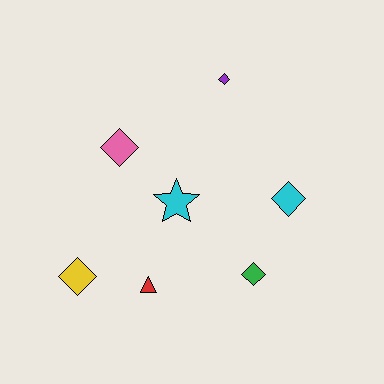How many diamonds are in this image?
There are 5 diamonds.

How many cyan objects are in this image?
There are 2 cyan objects.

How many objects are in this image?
There are 7 objects.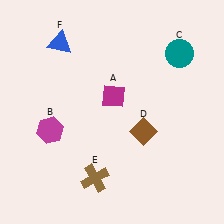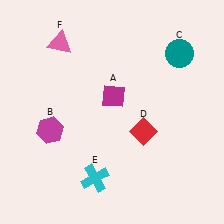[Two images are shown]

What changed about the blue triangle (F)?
In Image 1, F is blue. In Image 2, it changed to pink.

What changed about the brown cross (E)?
In Image 1, E is brown. In Image 2, it changed to cyan.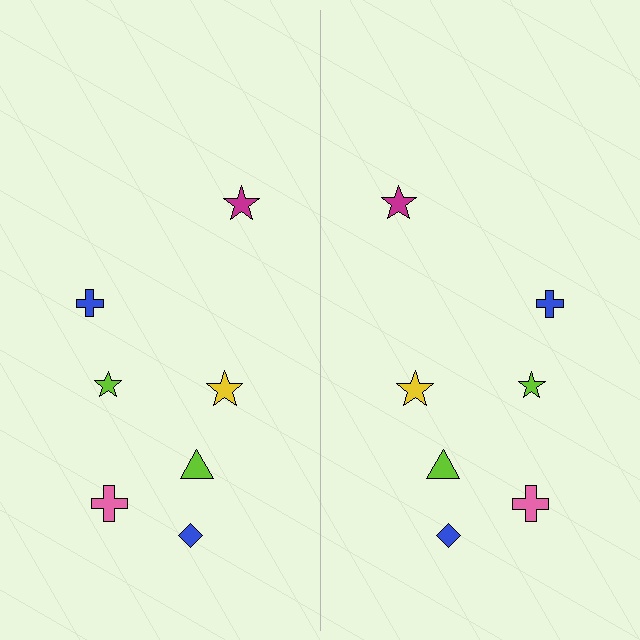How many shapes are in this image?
There are 14 shapes in this image.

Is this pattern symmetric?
Yes, this pattern has bilateral (reflection) symmetry.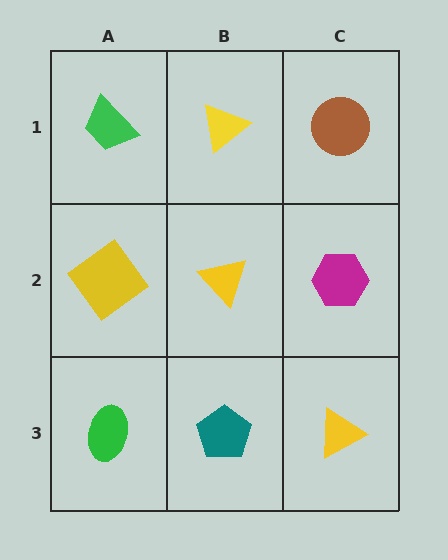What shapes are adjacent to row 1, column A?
A yellow diamond (row 2, column A), a yellow triangle (row 1, column B).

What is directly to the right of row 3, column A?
A teal pentagon.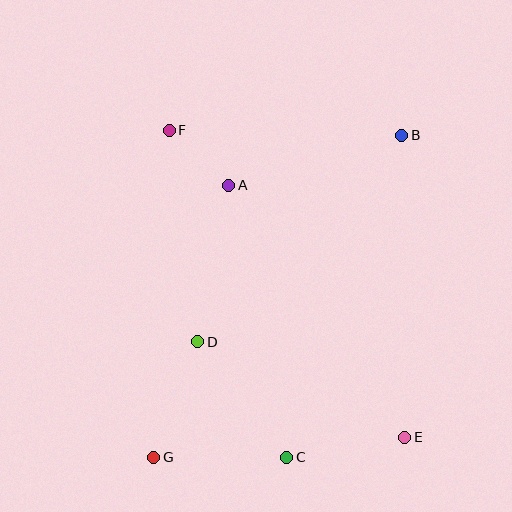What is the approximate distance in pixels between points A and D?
The distance between A and D is approximately 160 pixels.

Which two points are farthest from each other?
Points B and G are farthest from each other.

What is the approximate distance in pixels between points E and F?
The distance between E and F is approximately 387 pixels.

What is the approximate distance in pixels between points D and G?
The distance between D and G is approximately 124 pixels.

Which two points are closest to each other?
Points A and F are closest to each other.